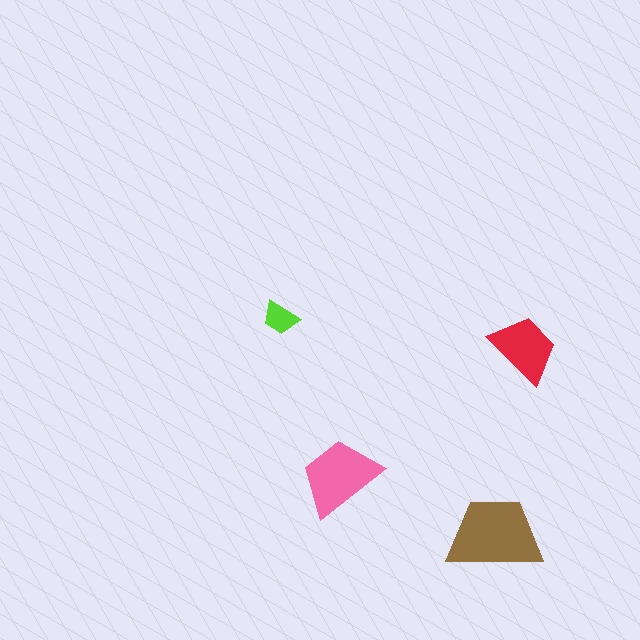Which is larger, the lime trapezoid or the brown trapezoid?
The brown one.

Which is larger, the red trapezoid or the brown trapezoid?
The brown one.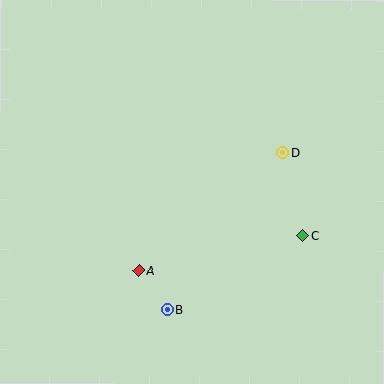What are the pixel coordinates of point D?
Point D is at (283, 153).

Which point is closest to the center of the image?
Point A at (139, 270) is closest to the center.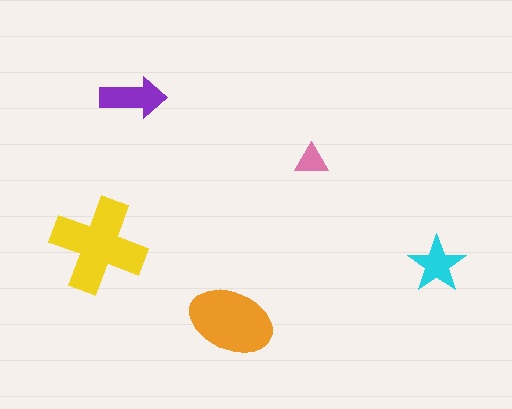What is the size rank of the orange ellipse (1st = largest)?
2nd.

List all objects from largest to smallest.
The yellow cross, the orange ellipse, the purple arrow, the cyan star, the pink triangle.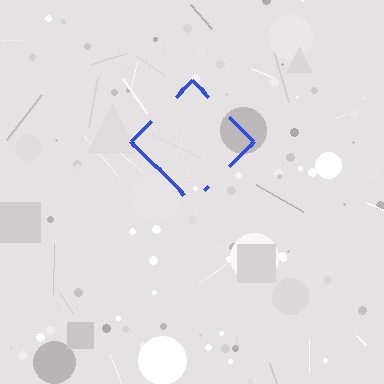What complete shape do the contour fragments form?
The contour fragments form a diamond.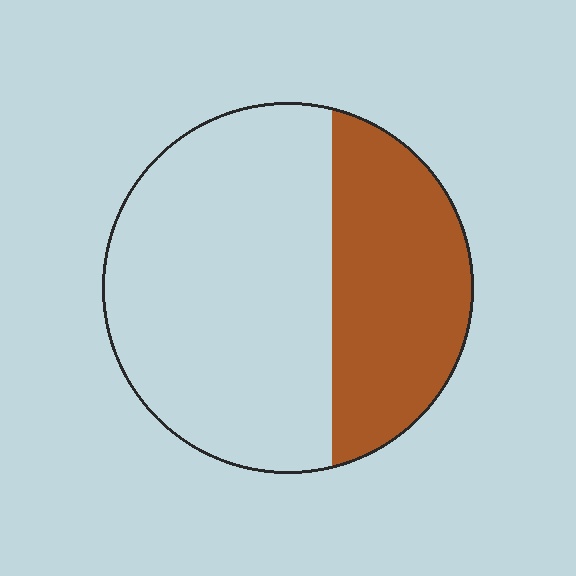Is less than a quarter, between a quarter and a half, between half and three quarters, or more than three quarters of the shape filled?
Between a quarter and a half.